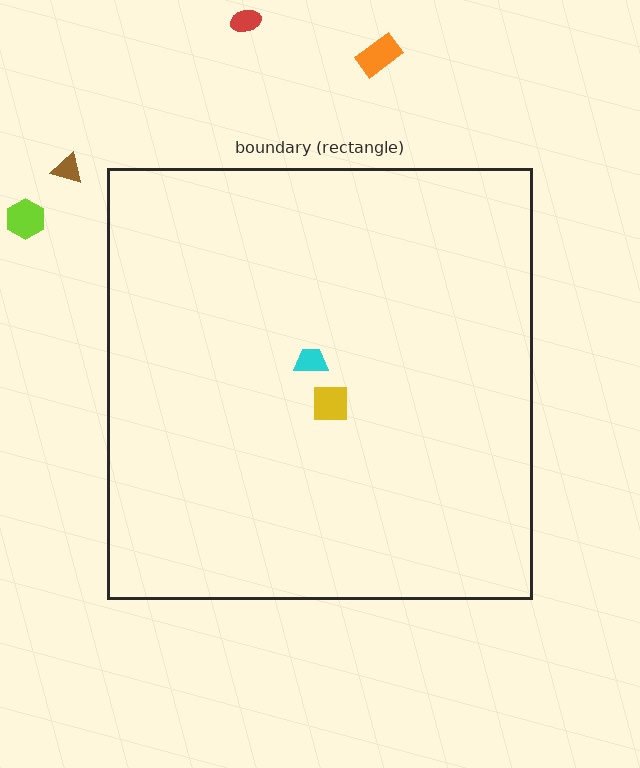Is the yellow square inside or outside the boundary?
Inside.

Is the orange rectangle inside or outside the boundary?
Outside.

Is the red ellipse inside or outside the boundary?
Outside.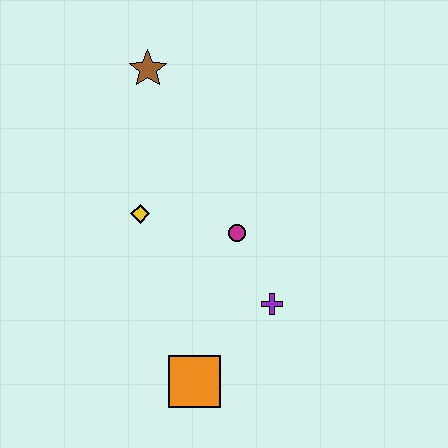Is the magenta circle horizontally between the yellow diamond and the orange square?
No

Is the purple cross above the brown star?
No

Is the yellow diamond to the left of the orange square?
Yes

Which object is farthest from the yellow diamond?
The orange square is farthest from the yellow diamond.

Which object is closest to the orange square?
The purple cross is closest to the orange square.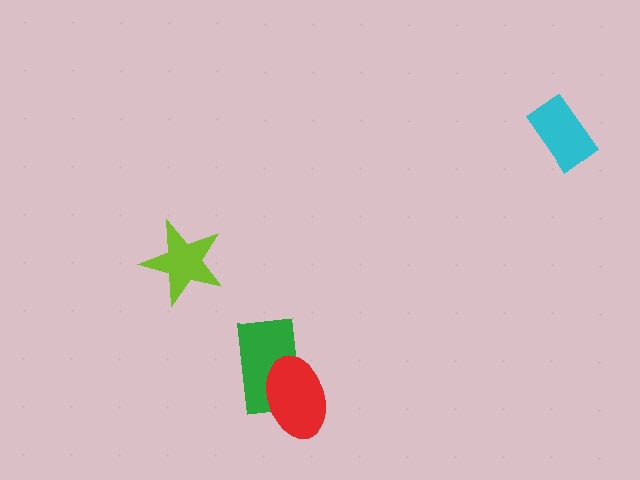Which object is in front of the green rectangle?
The red ellipse is in front of the green rectangle.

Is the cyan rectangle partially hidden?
No, no other shape covers it.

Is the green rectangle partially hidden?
Yes, it is partially covered by another shape.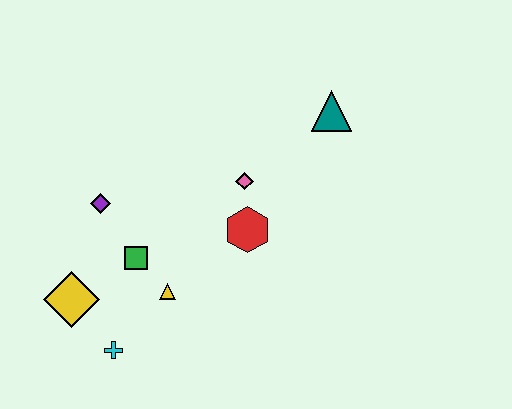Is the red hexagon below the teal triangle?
Yes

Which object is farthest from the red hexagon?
The yellow diamond is farthest from the red hexagon.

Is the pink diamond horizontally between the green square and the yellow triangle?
No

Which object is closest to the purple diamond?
The green square is closest to the purple diamond.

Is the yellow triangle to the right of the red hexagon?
No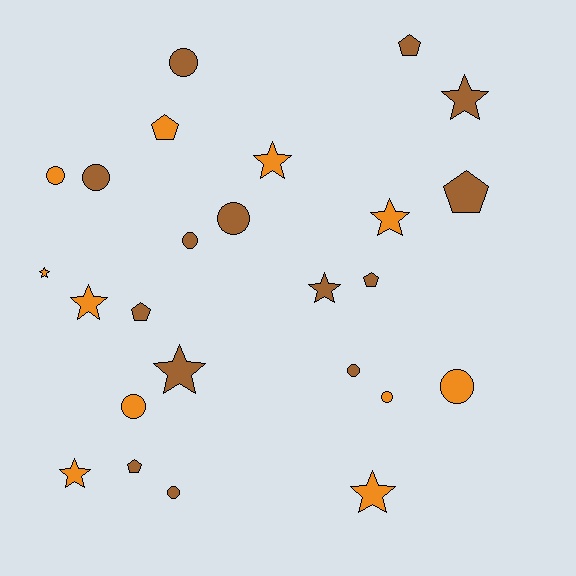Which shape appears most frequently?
Circle, with 10 objects.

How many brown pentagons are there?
There are 5 brown pentagons.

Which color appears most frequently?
Brown, with 14 objects.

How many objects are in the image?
There are 25 objects.